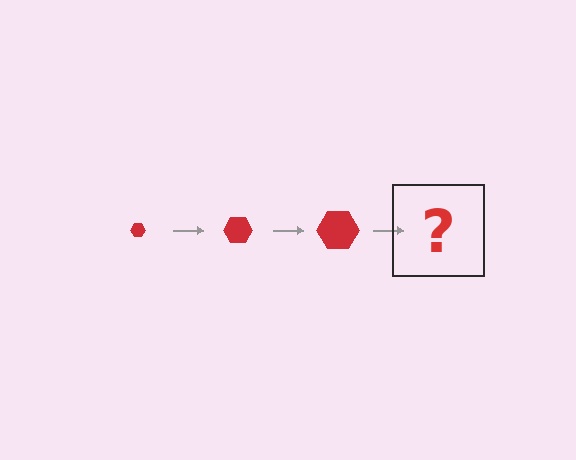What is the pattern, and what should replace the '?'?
The pattern is that the hexagon gets progressively larger each step. The '?' should be a red hexagon, larger than the previous one.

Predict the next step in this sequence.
The next step is a red hexagon, larger than the previous one.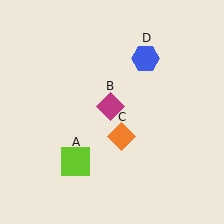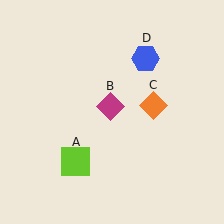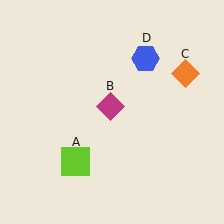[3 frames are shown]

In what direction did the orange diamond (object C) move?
The orange diamond (object C) moved up and to the right.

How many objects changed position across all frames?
1 object changed position: orange diamond (object C).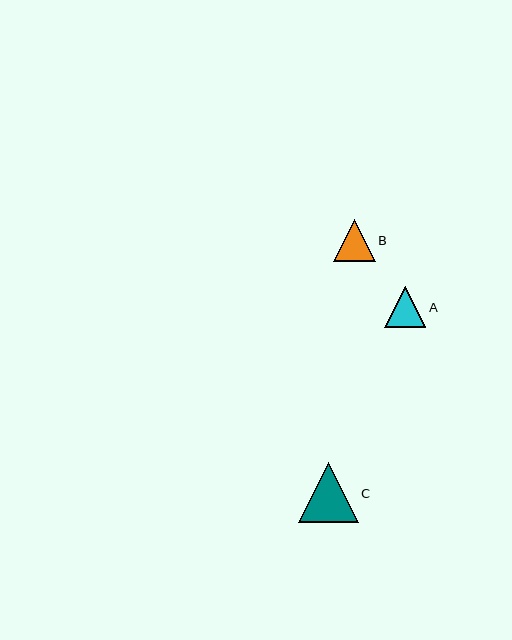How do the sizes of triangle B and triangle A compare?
Triangle B and triangle A are approximately the same size.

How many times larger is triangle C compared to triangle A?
Triangle C is approximately 1.5 times the size of triangle A.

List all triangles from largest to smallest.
From largest to smallest: C, B, A.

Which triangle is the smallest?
Triangle A is the smallest with a size of approximately 41 pixels.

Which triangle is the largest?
Triangle C is the largest with a size of approximately 60 pixels.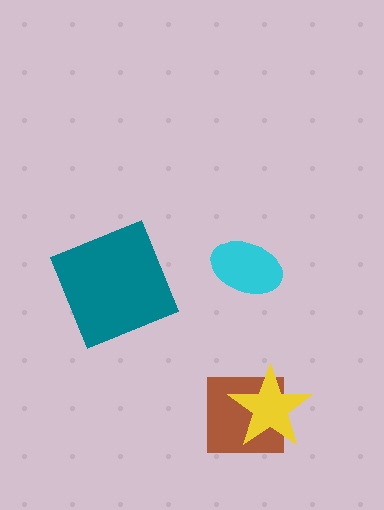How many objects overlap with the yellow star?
1 object overlaps with the yellow star.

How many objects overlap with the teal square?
0 objects overlap with the teal square.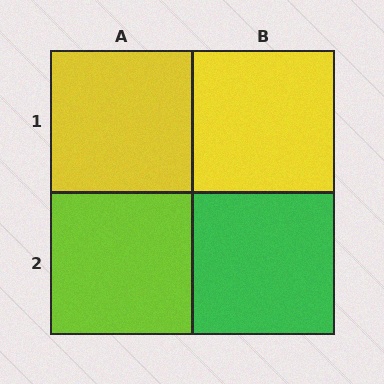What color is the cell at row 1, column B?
Yellow.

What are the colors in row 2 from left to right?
Lime, green.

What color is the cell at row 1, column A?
Yellow.